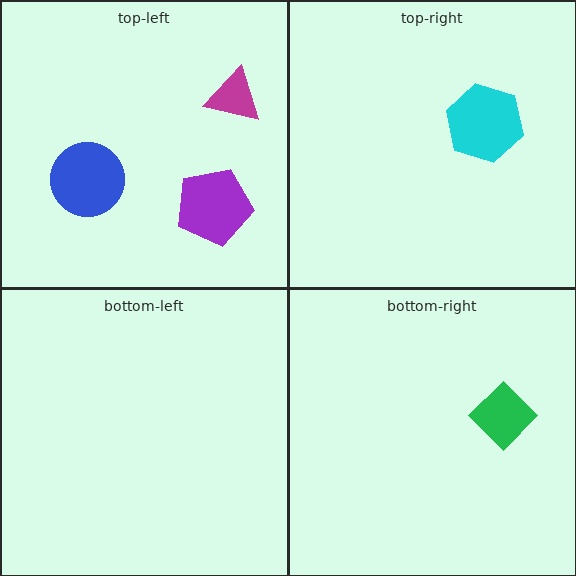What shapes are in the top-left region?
The magenta triangle, the purple pentagon, the blue circle.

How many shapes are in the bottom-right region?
1.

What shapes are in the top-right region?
The cyan hexagon.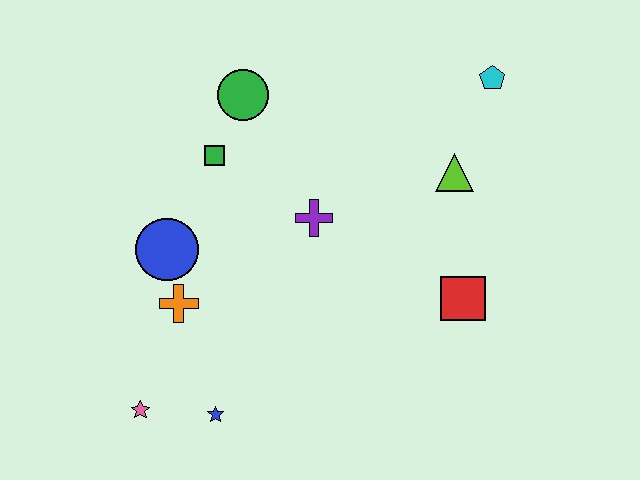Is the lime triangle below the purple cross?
No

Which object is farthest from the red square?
The pink star is farthest from the red square.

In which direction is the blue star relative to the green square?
The blue star is below the green square.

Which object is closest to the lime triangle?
The cyan pentagon is closest to the lime triangle.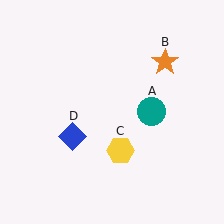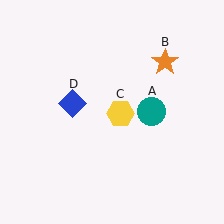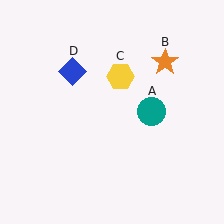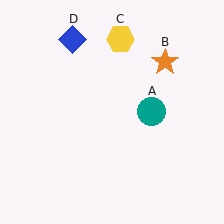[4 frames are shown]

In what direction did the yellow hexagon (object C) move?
The yellow hexagon (object C) moved up.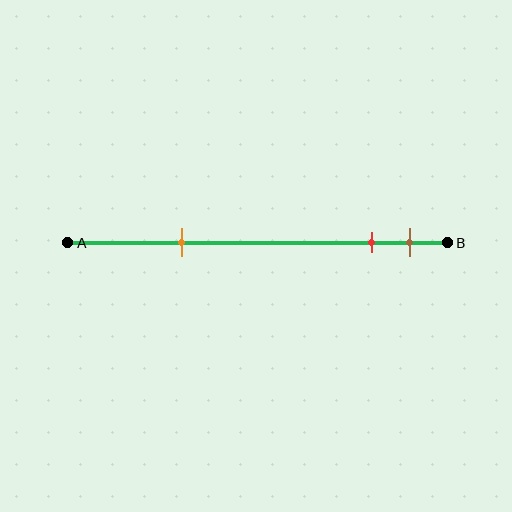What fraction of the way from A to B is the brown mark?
The brown mark is approximately 90% (0.9) of the way from A to B.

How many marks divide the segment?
There are 3 marks dividing the segment.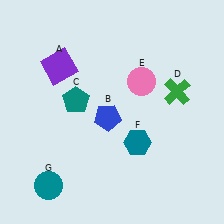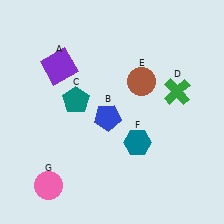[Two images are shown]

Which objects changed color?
E changed from pink to brown. G changed from teal to pink.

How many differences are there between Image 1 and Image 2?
There are 2 differences between the two images.